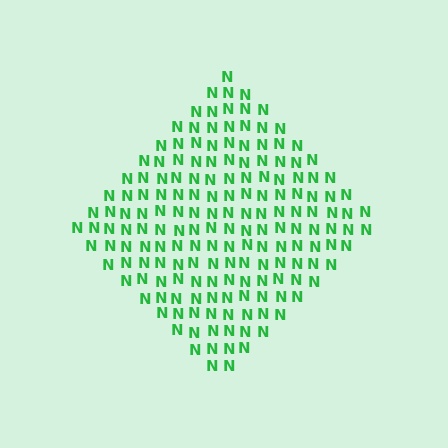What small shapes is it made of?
It is made of small letter N's.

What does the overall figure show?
The overall figure shows a diamond.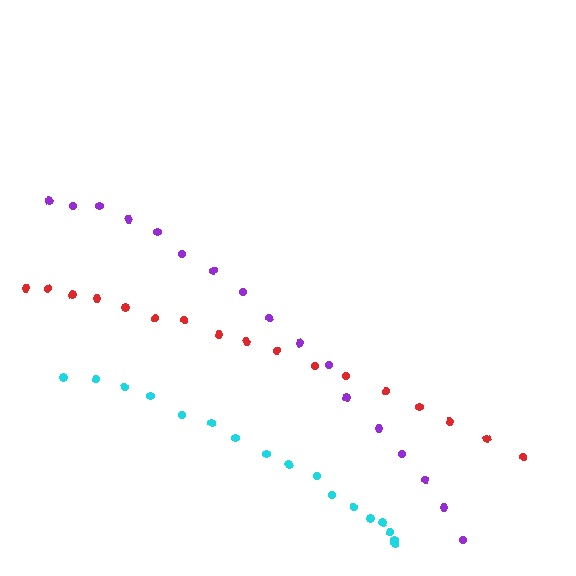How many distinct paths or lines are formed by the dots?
There are 3 distinct paths.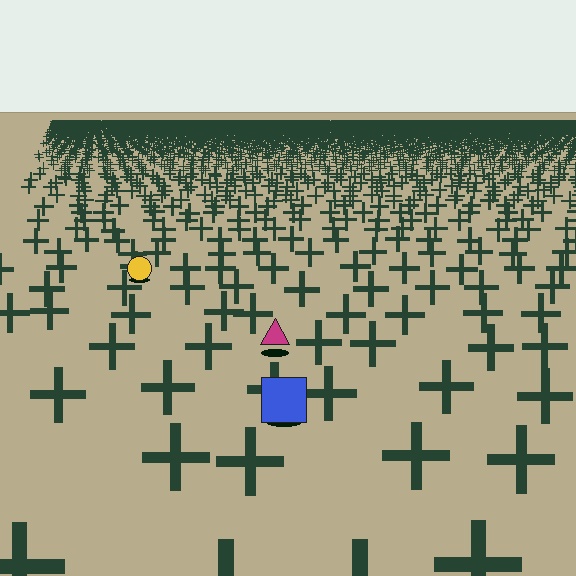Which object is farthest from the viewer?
The yellow circle is farthest from the viewer. It appears smaller and the ground texture around it is denser.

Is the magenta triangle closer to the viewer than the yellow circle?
Yes. The magenta triangle is closer — you can tell from the texture gradient: the ground texture is coarser near it.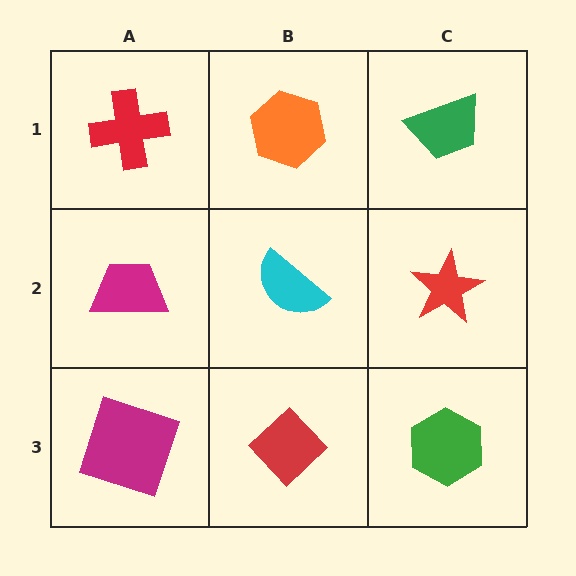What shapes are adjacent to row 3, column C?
A red star (row 2, column C), a red diamond (row 3, column B).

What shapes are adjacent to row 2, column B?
An orange hexagon (row 1, column B), a red diamond (row 3, column B), a magenta trapezoid (row 2, column A), a red star (row 2, column C).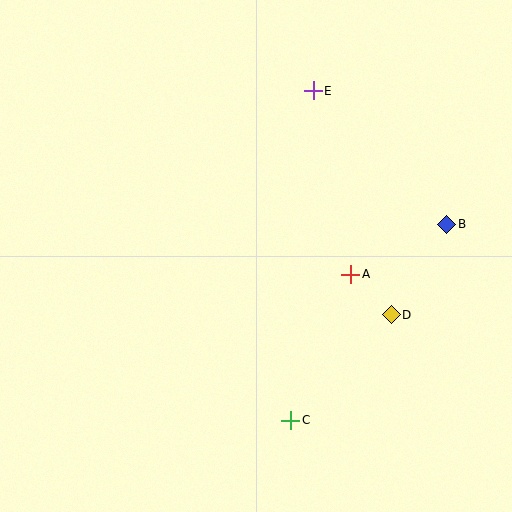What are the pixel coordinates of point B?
Point B is at (447, 224).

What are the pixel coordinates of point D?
Point D is at (391, 315).